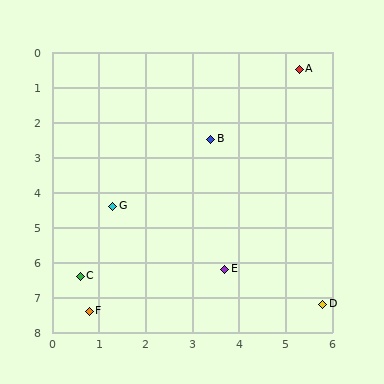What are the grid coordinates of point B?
Point B is at approximately (3.4, 2.5).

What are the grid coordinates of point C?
Point C is at approximately (0.6, 6.4).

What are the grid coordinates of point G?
Point G is at approximately (1.3, 4.4).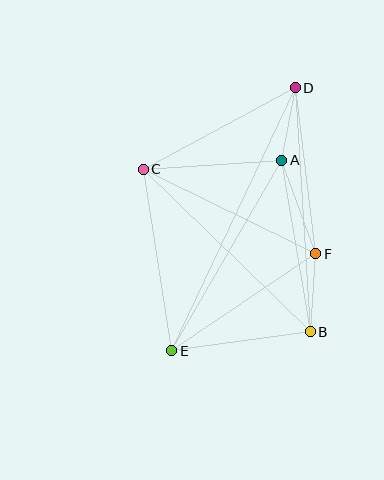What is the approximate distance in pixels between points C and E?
The distance between C and E is approximately 184 pixels.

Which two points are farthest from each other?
Points D and E are farthest from each other.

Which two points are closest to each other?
Points A and D are closest to each other.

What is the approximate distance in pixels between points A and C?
The distance between A and C is approximately 139 pixels.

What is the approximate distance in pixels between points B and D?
The distance between B and D is approximately 244 pixels.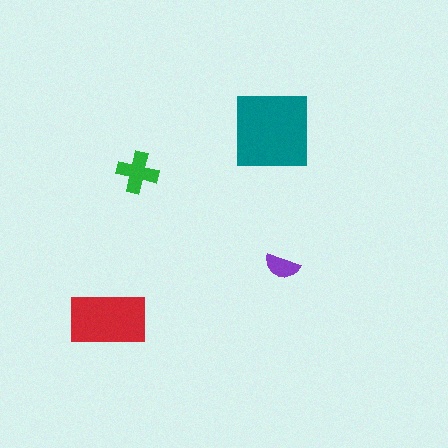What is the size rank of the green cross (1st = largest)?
3rd.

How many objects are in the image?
There are 4 objects in the image.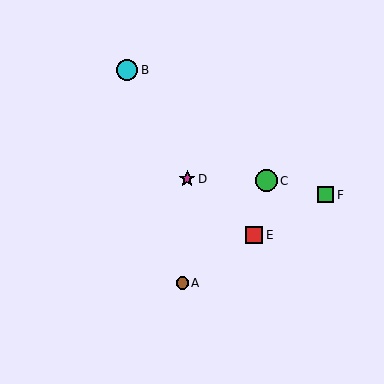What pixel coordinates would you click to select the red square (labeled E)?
Click at (254, 235) to select the red square E.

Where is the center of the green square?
The center of the green square is at (325, 195).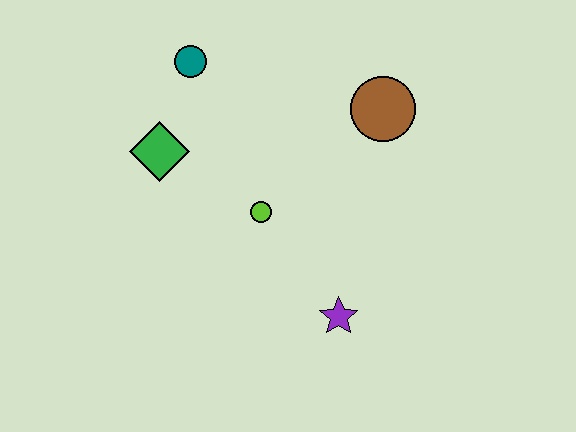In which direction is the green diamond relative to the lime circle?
The green diamond is to the left of the lime circle.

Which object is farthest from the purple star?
The teal circle is farthest from the purple star.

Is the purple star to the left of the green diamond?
No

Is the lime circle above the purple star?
Yes